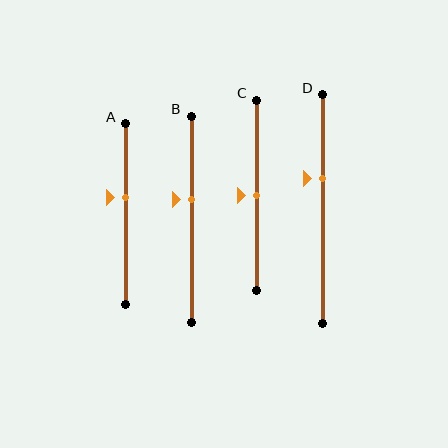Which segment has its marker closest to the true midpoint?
Segment C has its marker closest to the true midpoint.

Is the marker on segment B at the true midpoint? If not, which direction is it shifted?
No, the marker on segment B is shifted upward by about 10% of the segment length.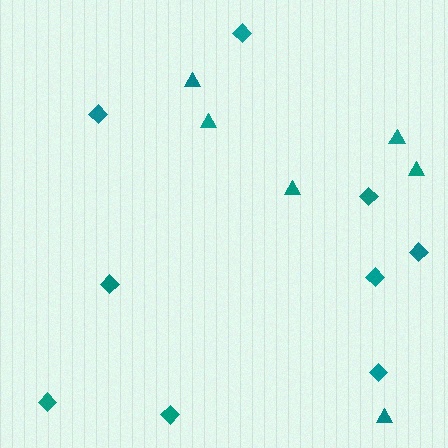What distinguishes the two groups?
There are 2 groups: one group of triangles (6) and one group of diamonds (9).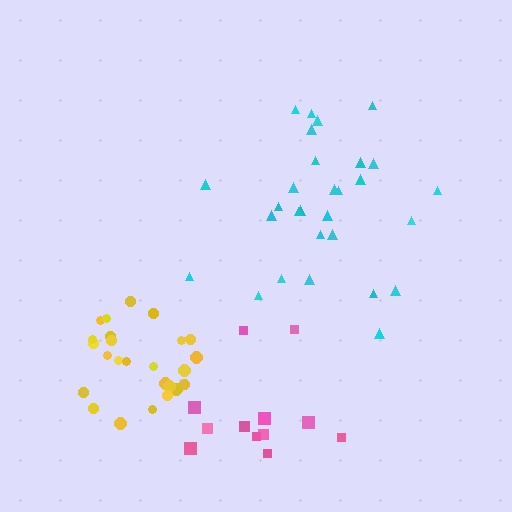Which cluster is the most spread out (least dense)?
Pink.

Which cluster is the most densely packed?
Yellow.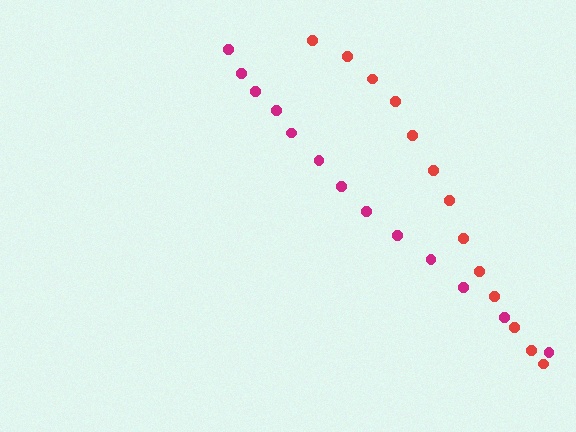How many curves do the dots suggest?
There are 2 distinct paths.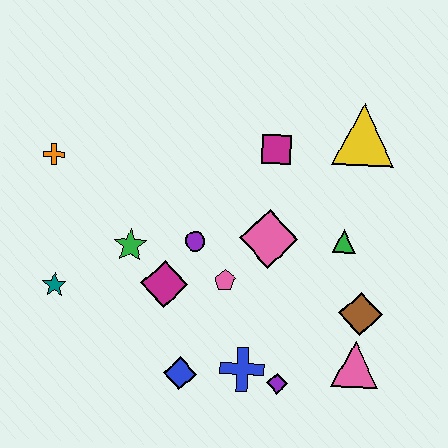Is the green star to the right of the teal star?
Yes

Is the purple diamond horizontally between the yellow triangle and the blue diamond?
Yes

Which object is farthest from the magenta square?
The teal star is farthest from the magenta square.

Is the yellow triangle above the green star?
Yes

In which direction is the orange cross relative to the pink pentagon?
The orange cross is to the left of the pink pentagon.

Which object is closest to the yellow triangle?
The magenta square is closest to the yellow triangle.